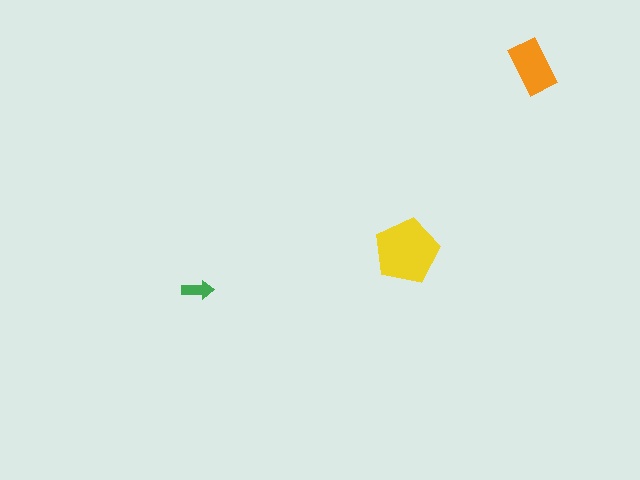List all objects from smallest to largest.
The green arrow, the orange rectangle, the yellow pentagon.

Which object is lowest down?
The green arrow is bottommost.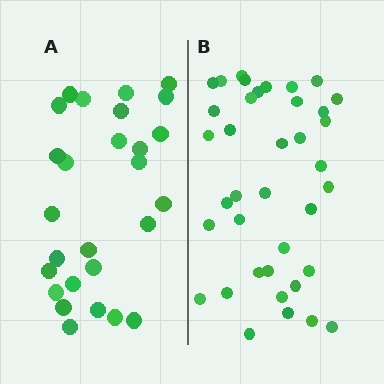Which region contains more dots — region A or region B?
Region B (the right region) has more dots.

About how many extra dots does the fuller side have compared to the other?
Region B has roughly 12 or so more dots than region A.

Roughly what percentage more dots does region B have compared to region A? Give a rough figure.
About 40% more.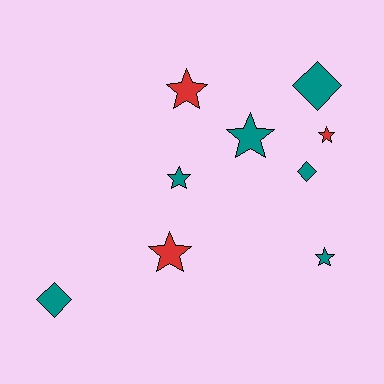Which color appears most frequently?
Teal, with 6 objects.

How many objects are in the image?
There are 9 objects.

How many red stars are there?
There are 3 red stars.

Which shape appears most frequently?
Star, with 6 objects.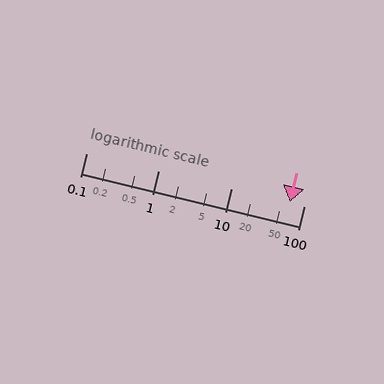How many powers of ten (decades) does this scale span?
The scale spans 3 decades, from 0.1 to 100.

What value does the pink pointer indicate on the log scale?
The pointer indicates approximately 64.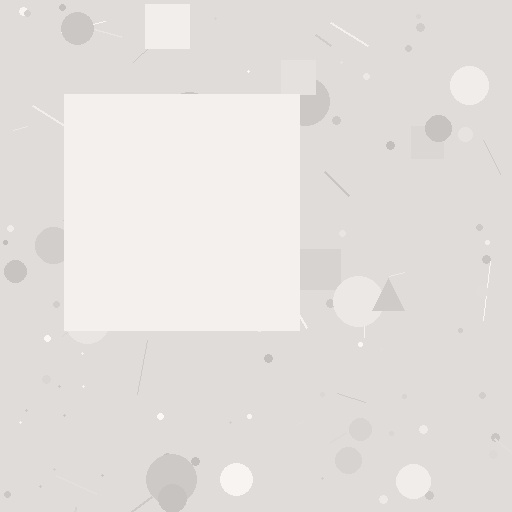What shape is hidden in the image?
A square is hidden in the image.